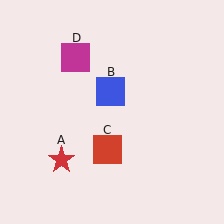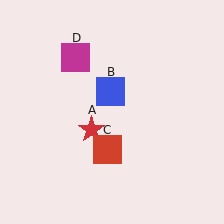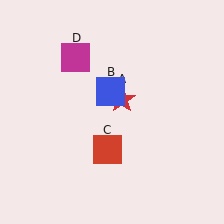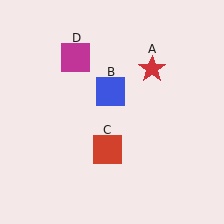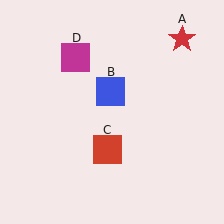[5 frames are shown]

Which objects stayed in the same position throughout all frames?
Blue square (object B) and red square (object C) and magenta square (object D) remained stationary.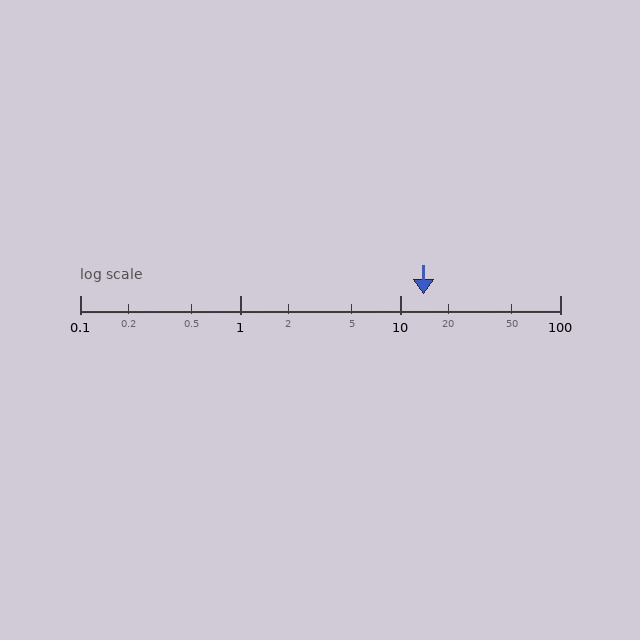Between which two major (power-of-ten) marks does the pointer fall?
The pointer is between 10 and 100.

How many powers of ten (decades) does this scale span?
The scale spans 3 decades, from 0.1 to 100.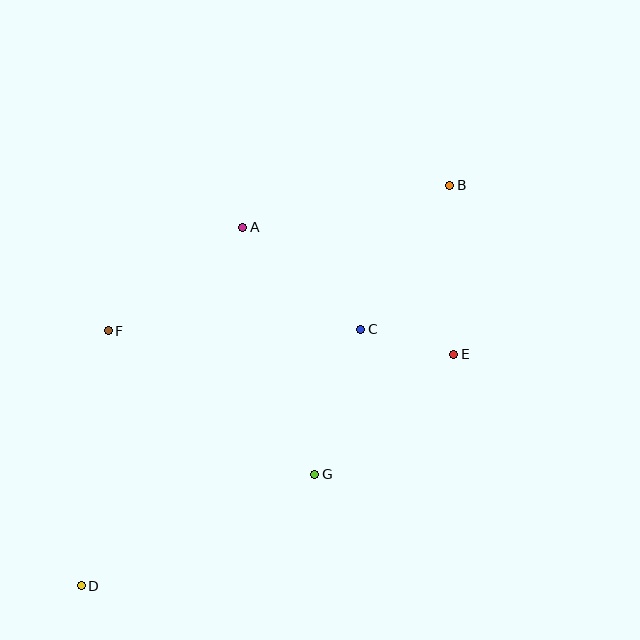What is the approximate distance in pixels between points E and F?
The distance between E and F is approximately 346 pixels.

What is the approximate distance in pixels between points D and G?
The distance between D and G is approximately 259 pixels.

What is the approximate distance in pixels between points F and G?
The distance between F and G is approximately 252 pixels.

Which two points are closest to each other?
Points C and E are closest to each other.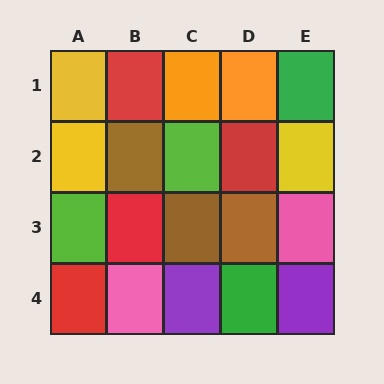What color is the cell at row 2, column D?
Red.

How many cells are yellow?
3 cells are yellow.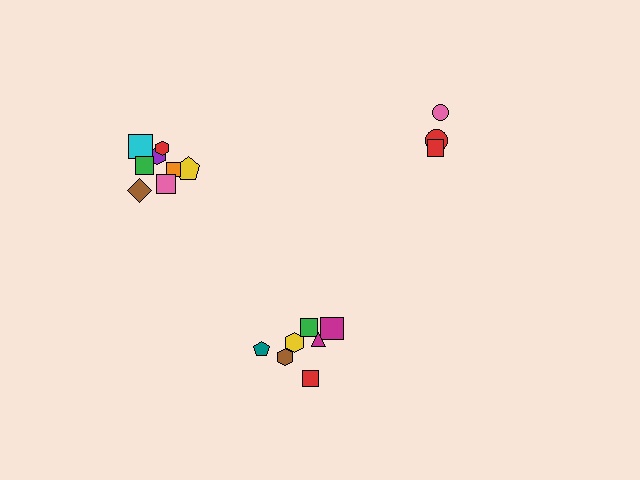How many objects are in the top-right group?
There are 4 objects.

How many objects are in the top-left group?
There are 8 objects.